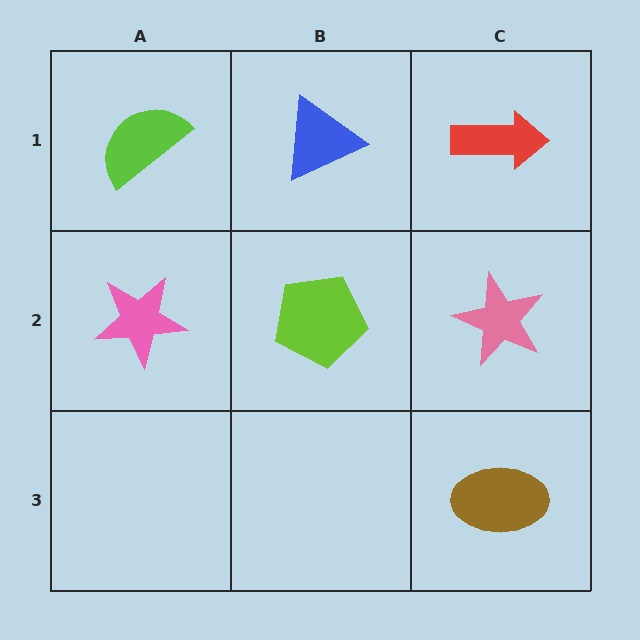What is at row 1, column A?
A lime semicircle.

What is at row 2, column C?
A pink star.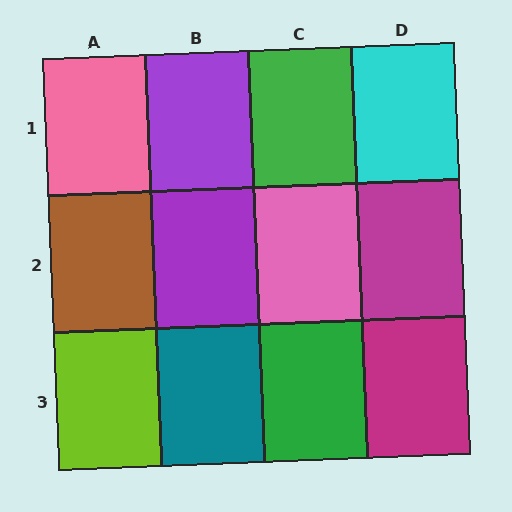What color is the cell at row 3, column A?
Lime.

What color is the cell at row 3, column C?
Green.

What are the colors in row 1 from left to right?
Pink, purple, green, cyan.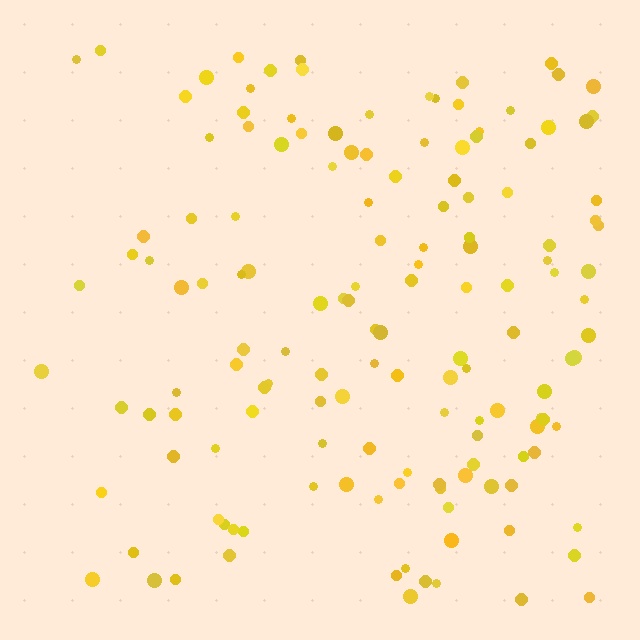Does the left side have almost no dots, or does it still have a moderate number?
Still a moderate number, just noticeably fewer than the right.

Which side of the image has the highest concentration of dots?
The right.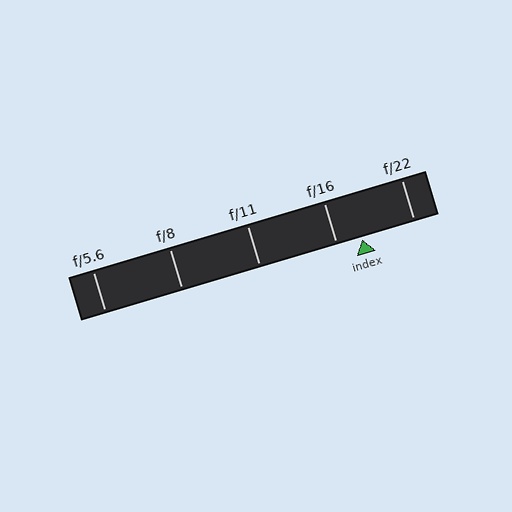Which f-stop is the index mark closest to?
The index mark is closest to f/16.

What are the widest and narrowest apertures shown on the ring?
The widest aperture shown is f/5.6 and the narrowest is f/22.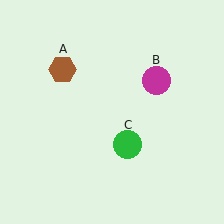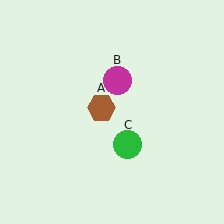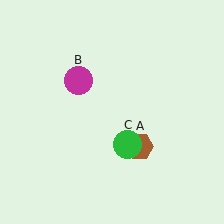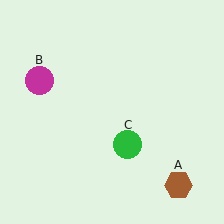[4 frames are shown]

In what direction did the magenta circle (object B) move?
The magenta circle (object B) moved left.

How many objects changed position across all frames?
2 objects changed position: brown hexagon (object A), magenta circle (object B).